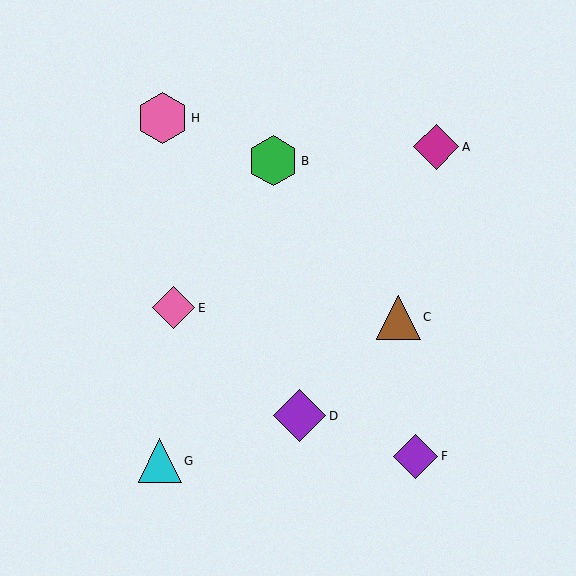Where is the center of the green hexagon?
The center of the green hexagon is at (273, 161).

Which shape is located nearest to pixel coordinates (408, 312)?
The brown triangle (labeled C) at (398, 317) is nearest to that location.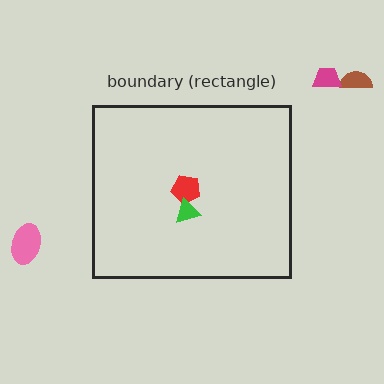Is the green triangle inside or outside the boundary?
Inside.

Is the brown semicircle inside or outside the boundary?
Outside.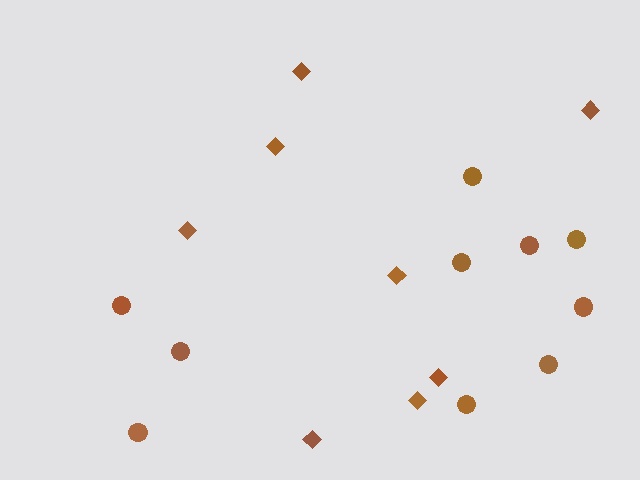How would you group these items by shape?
There are 2 groups: one group of circles (10) and one group of diamonds (8).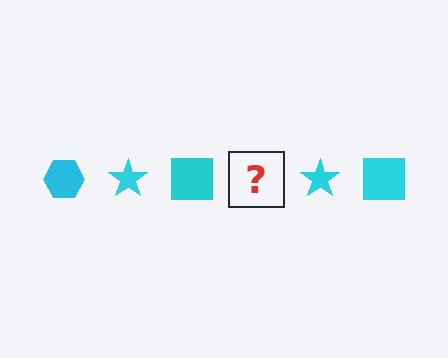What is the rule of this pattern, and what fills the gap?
The rule is that the pattern cycles through hexagon, star, square shapes in cyan. The gap should be filled with a cyan hexagon.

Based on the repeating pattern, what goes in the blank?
The blank should be a cyan hexagon.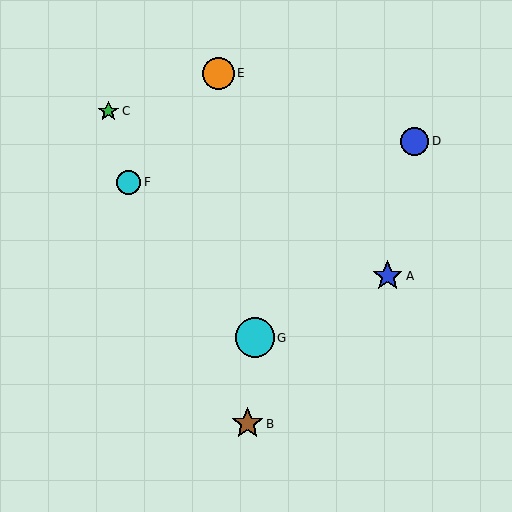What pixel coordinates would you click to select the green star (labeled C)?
Click at (108, 111) to select the green star C.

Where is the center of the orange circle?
The center of the orange circle is at (219, 73).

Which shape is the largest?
The cyan circle (labeled G) is the largest.